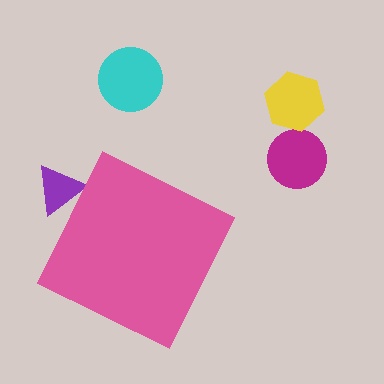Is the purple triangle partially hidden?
Yes, the purple triangle is partially hidden behind the pink diamond.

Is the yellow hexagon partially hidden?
No, the yellow hexagon is fully visible.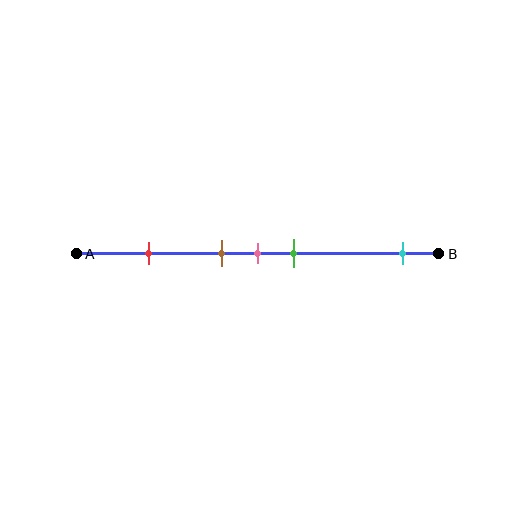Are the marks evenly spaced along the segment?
No, the marks are not evenly spaced.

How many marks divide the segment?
There are 5 marks dividing the segment.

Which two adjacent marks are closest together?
The brown and pink marks are the closest adjacent pair.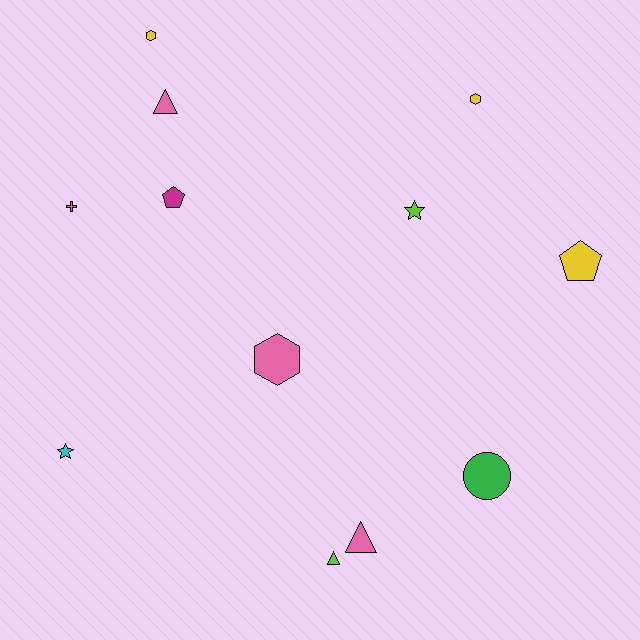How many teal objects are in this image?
There are no teal objects.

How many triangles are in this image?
There are 3 triangles.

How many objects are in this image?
There are 12 objects.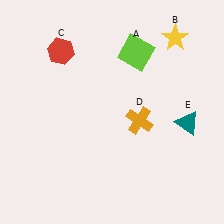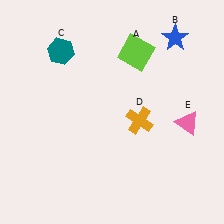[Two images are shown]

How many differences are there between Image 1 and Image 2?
There are 3 differences between the two images.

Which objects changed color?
B changed from yellow to blue. C changed from red to teal. E changed from teal to pink.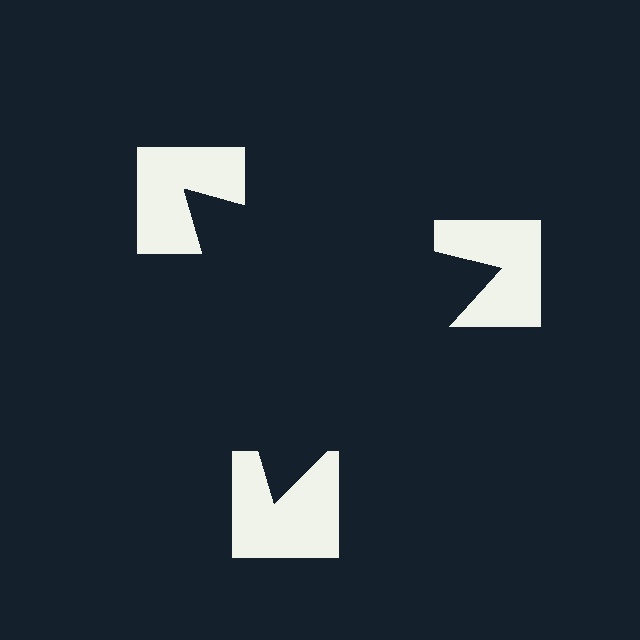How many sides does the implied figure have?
3 sides.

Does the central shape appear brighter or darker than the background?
It typically appears slightly darker than the background, even though no actual brightness change is drawn.